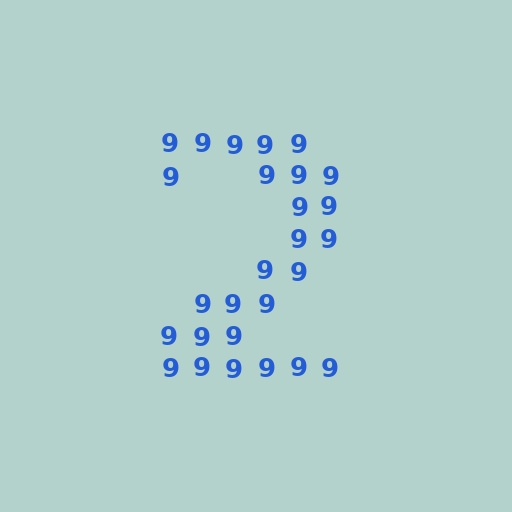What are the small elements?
The small elements are digit 9's.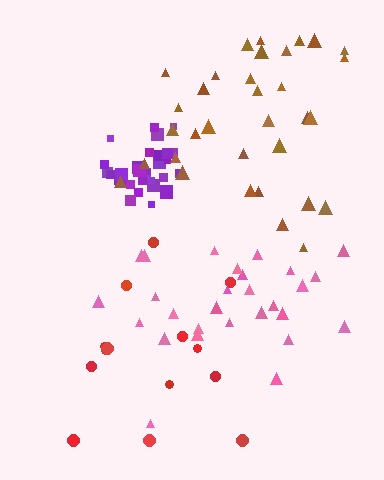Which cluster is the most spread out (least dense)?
Red.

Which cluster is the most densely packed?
Purple.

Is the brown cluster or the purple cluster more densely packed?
Purple.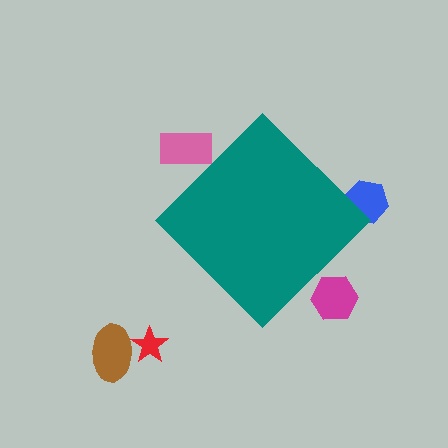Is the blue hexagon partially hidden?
Yes, the blue hexagon is partially hidden behind the teal diamond.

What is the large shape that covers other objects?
A teal diamond.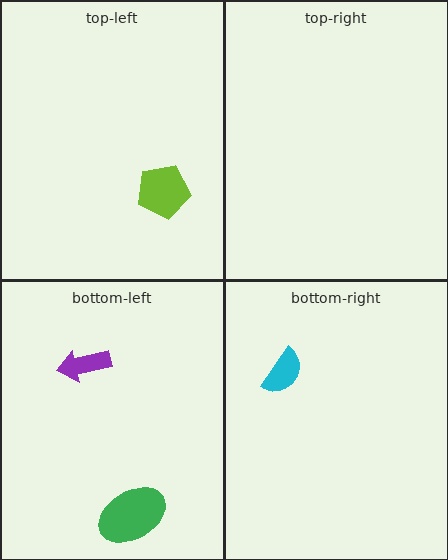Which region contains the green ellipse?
The bottom-left region.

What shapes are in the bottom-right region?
The cyan semicircle.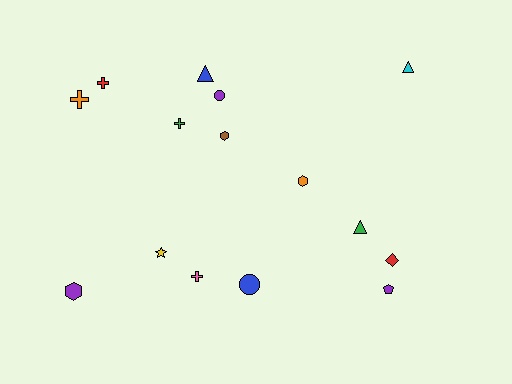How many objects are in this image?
There are 15 objects.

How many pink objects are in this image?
There is 1 pink object.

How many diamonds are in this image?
There is 1 diamond.